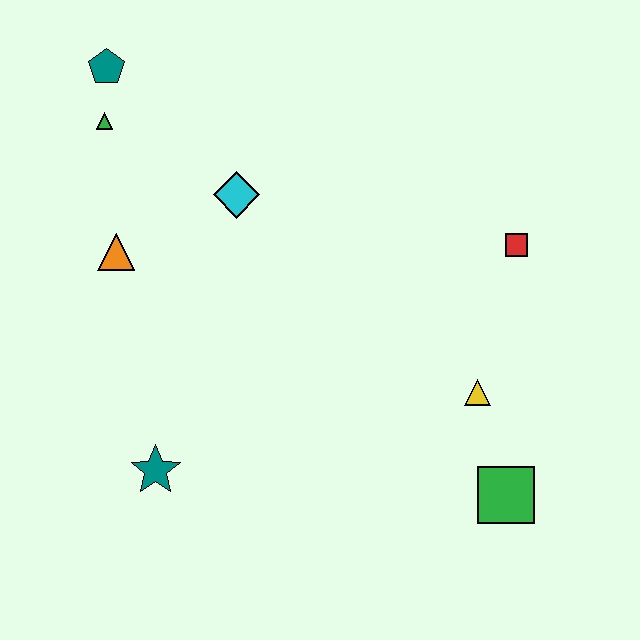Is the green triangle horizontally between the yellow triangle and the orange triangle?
No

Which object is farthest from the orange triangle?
The green square is farthest from the orange triangle.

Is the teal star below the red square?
Yes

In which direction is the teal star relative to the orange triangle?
The teal star is below the orange triangle.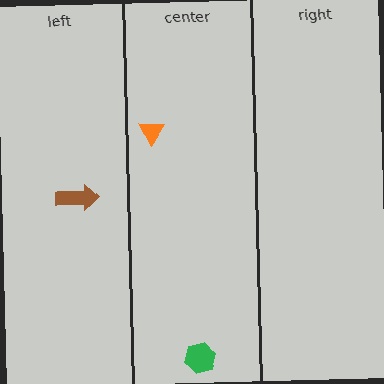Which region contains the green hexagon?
The center region.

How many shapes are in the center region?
2.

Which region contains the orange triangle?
The center region.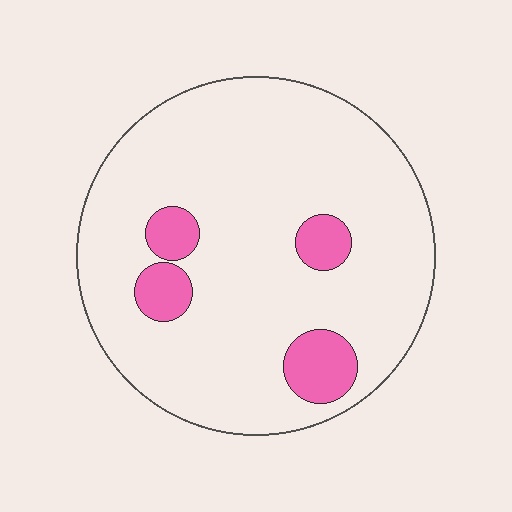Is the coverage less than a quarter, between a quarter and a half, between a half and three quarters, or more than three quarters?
Less than a quarter.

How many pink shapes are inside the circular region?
4.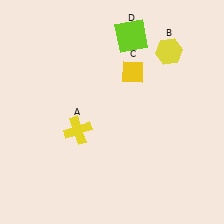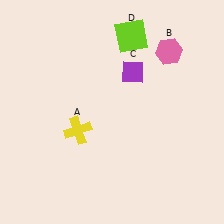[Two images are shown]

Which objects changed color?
B changed from yellow to pink. C changed from yellow to purple.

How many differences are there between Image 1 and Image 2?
There are 2 differences between the two images.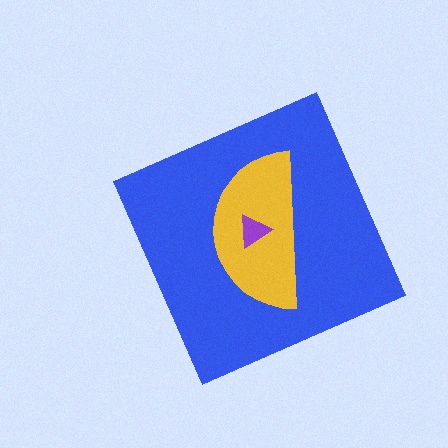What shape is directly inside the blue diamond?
The yellow semicircle.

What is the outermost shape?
The blue diamond.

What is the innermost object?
The purple triangle.